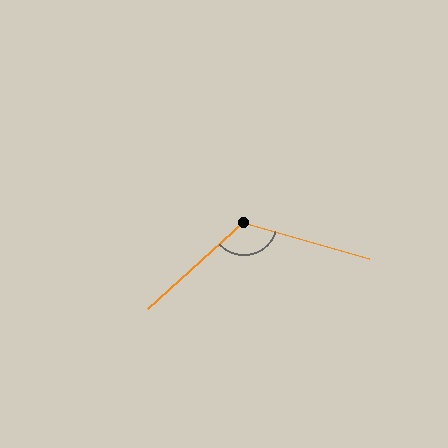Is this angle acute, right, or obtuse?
It is obtuse.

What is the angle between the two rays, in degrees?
Approximately 122 degrees.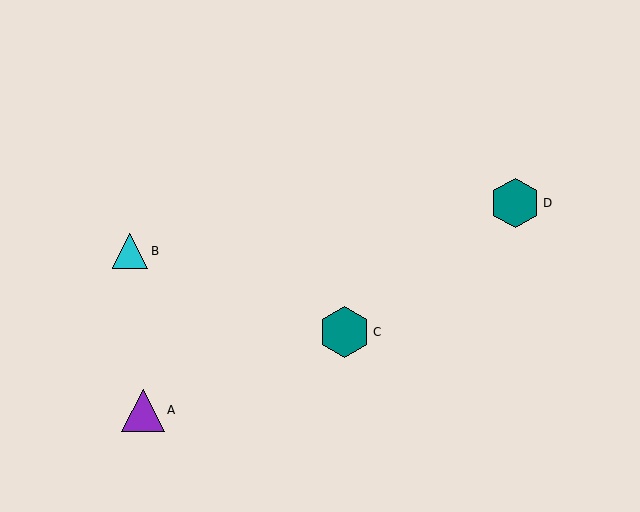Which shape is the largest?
The teal hexagon (labeled C) is the largest.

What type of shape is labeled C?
Shape C is a teal hexagon.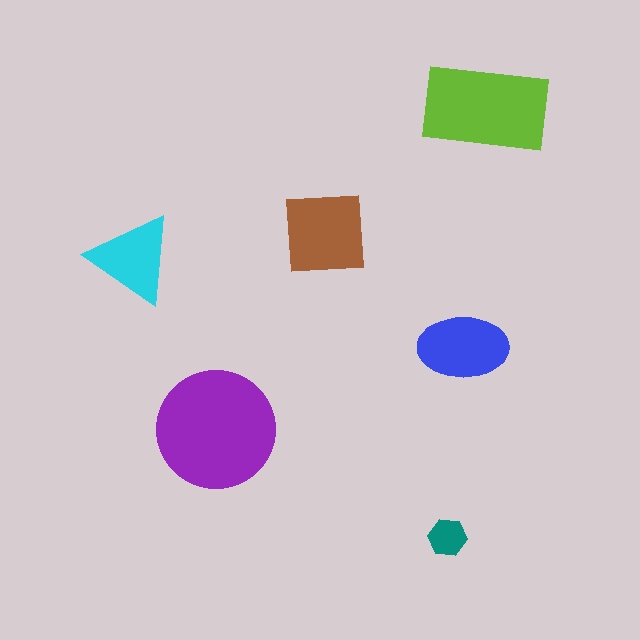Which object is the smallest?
The teal hexagon.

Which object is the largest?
The purple circle.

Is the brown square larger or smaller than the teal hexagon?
Larger.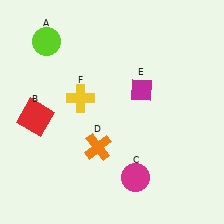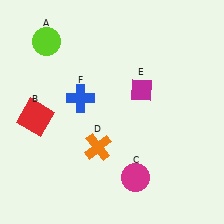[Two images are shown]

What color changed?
The cross (F) changed from yellow in Image 1 to blue in Image 2.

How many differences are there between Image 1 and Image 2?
There is 1 difference between the two images.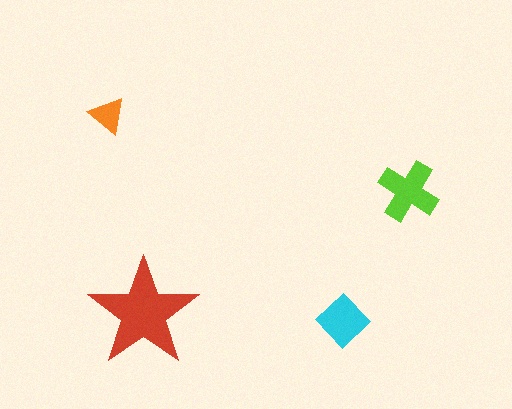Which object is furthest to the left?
The orange triangle is leftmost.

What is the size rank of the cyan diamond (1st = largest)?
3rd.